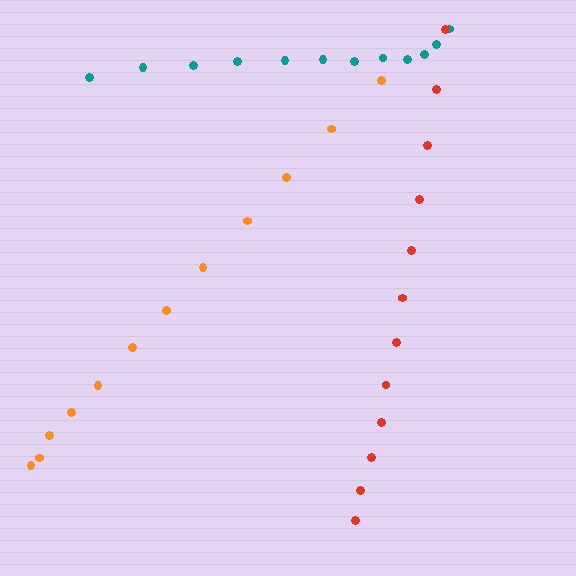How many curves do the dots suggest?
There are 3 distinct paths.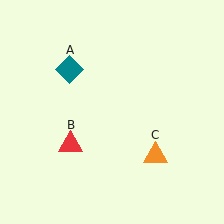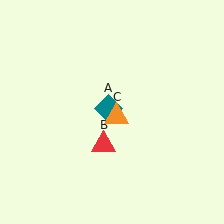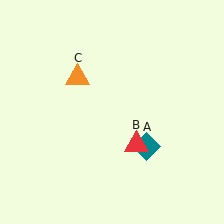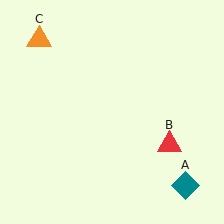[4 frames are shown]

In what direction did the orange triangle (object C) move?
The orange triangle (object C) moved up and to the left.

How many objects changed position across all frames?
3 objects changed position: teal diamond (object A), red triangle (object B), orange triangle (object C).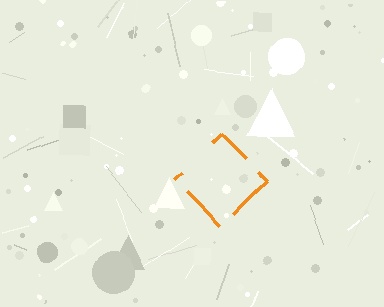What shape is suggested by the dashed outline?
The dashed outline suggests a diamond.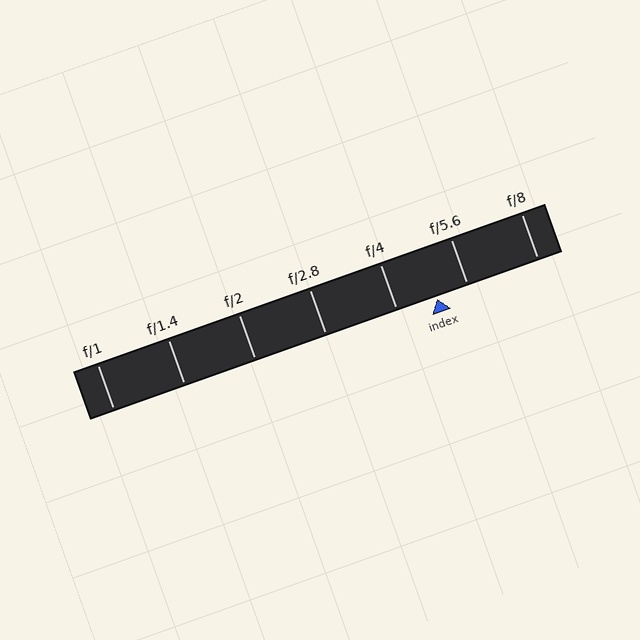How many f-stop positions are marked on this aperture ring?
There are 7 f-stop positions marked.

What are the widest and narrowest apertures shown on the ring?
The widest aperture shown is f/1 and the narrowest is f/8.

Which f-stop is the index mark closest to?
The index mark is closest to f/5.6.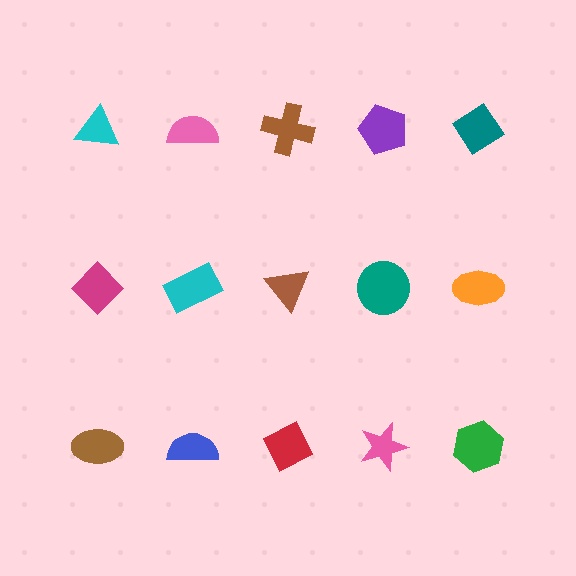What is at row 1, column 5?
A teal diamond.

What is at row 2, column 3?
A brown triangle.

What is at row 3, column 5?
A green hexagon.